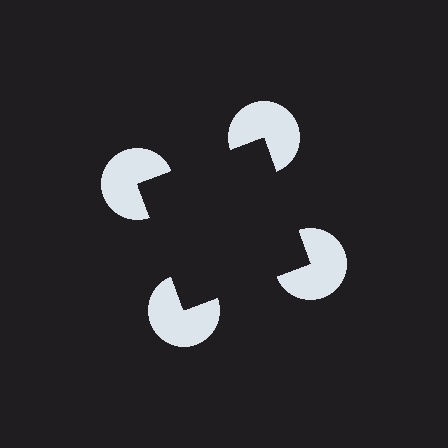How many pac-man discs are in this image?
There are 4 — one at each vertex of the illusory square.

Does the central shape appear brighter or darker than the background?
It typically appears slightly darker than the background, even though no actual brightness change is drawn.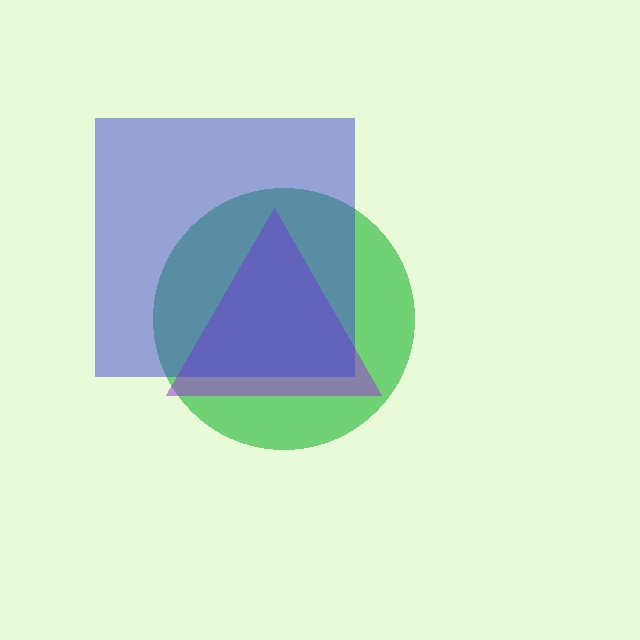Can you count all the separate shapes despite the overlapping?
Yes, there are 3 separate shapes.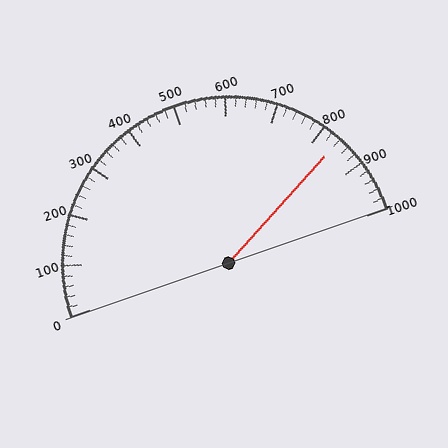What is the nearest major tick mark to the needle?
The nearest major tick mark is 800.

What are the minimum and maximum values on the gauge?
The gauge ranges from 0 to 1000.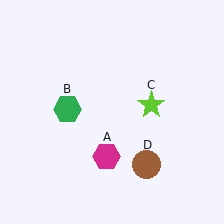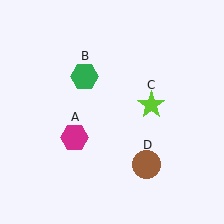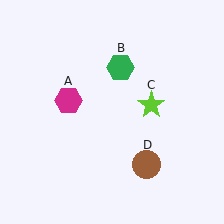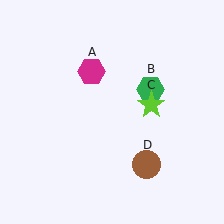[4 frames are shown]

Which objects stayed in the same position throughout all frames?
Lime star (object C) and brown circle (object D) remained stationary.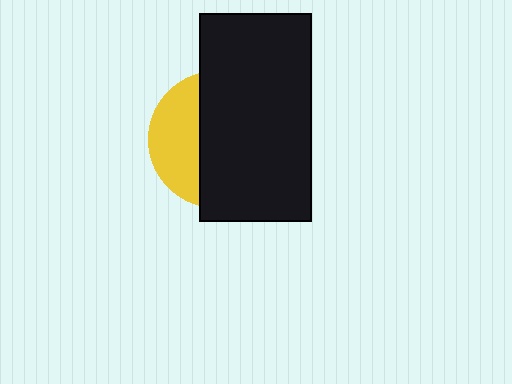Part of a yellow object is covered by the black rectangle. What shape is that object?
It is a circle.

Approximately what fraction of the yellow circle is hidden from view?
Roughly 66% of the yellow circle is hidden behind the black rectangle.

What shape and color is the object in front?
The object in front is a black rectangle.